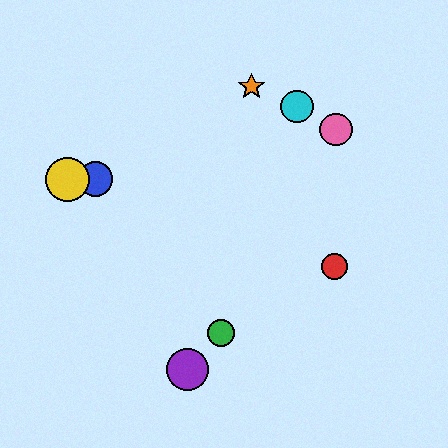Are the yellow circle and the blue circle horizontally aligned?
Yes, both are at y≈179.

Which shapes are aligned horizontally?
The blue circle, the yellow circle are aligned horizontally.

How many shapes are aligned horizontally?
2 shapes (the blue circle, the yellow circle) are aligned horizontally.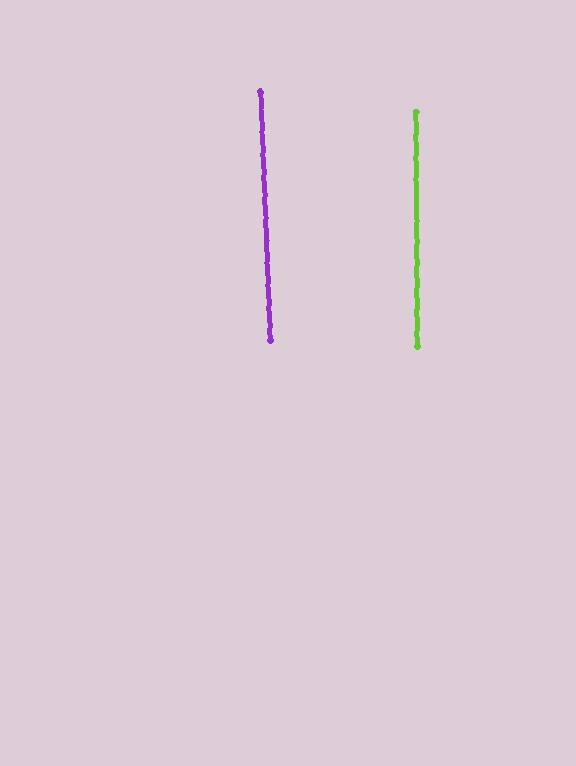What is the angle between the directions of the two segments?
Approximately 2 degrees.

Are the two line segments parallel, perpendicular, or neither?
Parallel — their directions differ by only 1.8°.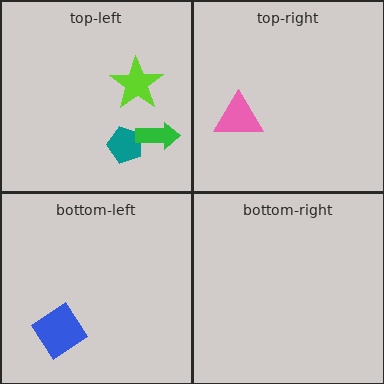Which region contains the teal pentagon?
The top-left region.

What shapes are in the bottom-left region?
The blue diamond.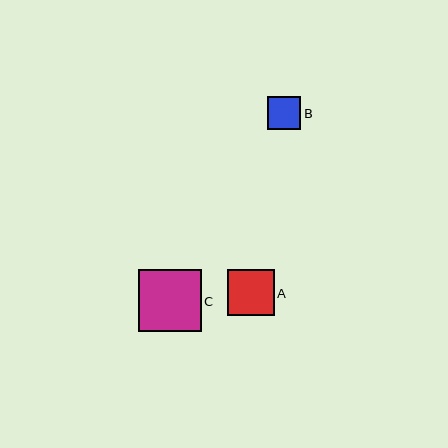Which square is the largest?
Square C is the largest with a size of approximately 62 pixels.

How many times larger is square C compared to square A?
Square C is approximately 1.3 times the size of square A.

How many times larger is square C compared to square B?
Square C is approximately 1.9 times the size of square B.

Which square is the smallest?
Square B is the smallest with a size of approximately 33 pixels.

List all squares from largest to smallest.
From largest to smallest: C, A, B.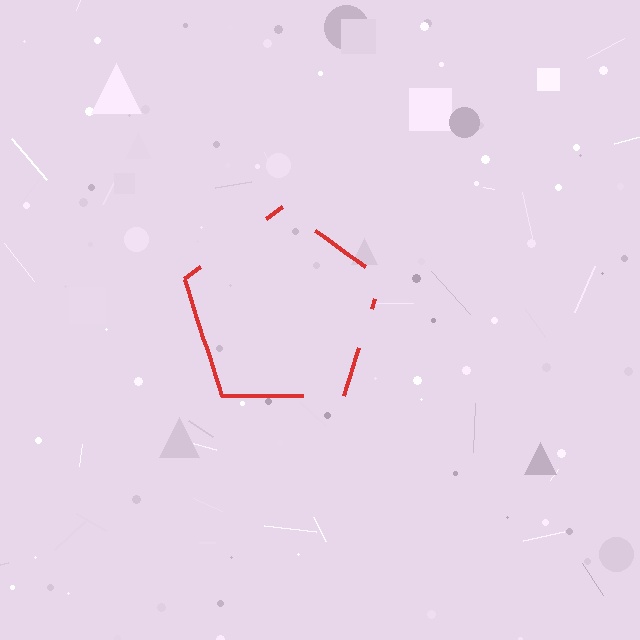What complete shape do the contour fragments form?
The contour fragments form a pentagon.